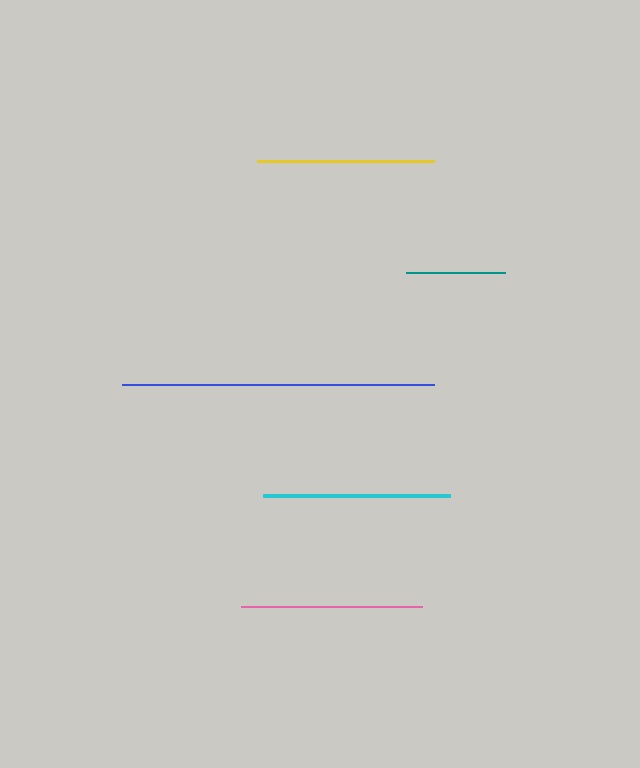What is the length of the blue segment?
The blue segment is approximately 312 pixels long.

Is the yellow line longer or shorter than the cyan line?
The cyan line is longer than the yellow line.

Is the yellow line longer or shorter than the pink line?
The pink line is longer than the yellow line.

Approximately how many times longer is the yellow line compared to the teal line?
The yellow line is approximately 1.8 times the length of the teal line.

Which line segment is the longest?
The blue line is the longest at approximately 312 pixels.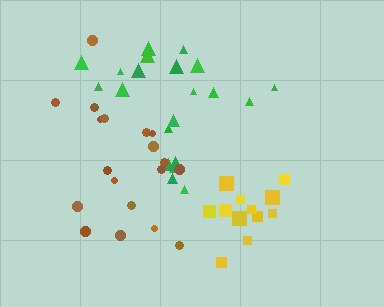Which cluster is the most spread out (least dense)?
Brown.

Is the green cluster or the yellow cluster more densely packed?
Yellow.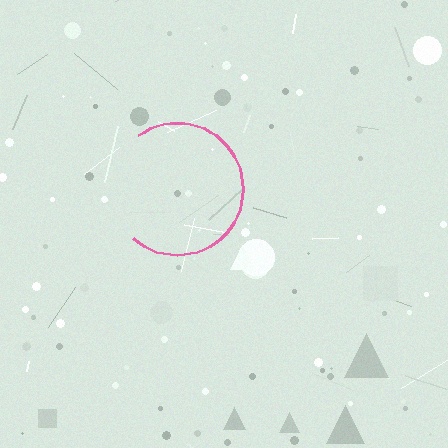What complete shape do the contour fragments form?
The contour fragments form a circle.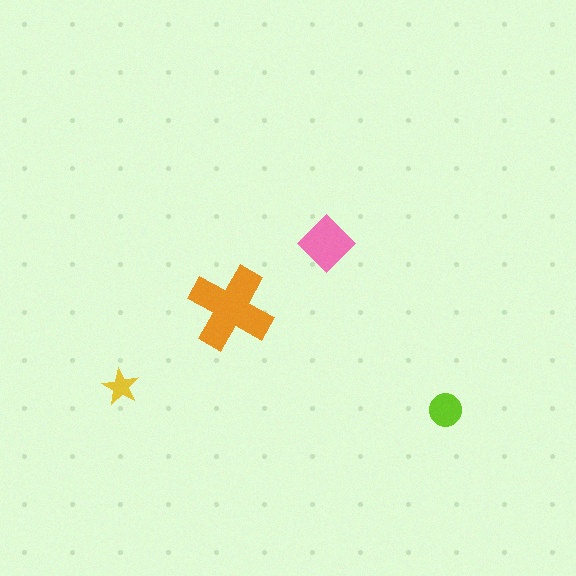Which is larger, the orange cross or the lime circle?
The orange cross.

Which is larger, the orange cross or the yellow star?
The orange cross.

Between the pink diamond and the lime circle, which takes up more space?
The pink diamond.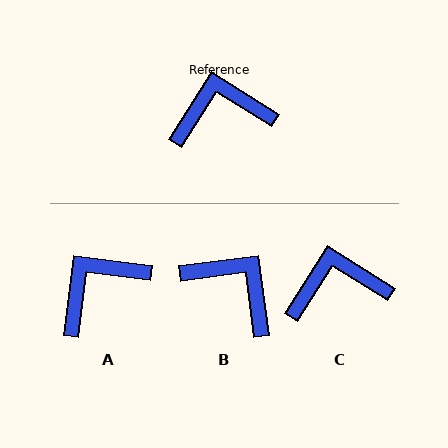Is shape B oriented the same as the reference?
No, it is off by about 50 degrees.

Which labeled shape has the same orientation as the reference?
C.